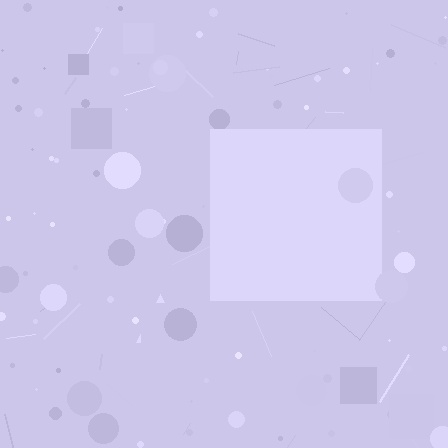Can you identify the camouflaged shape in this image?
The camouflaged shape is a square.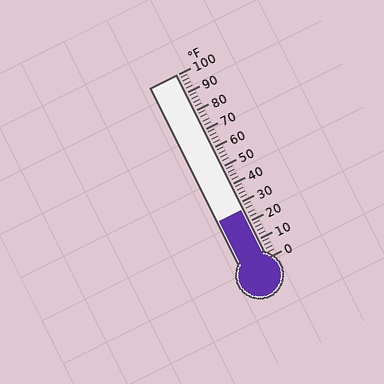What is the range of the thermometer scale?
The thermometer scale ranges from 0°F to 100°F.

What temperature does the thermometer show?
The thermometer shows approximately 26°F.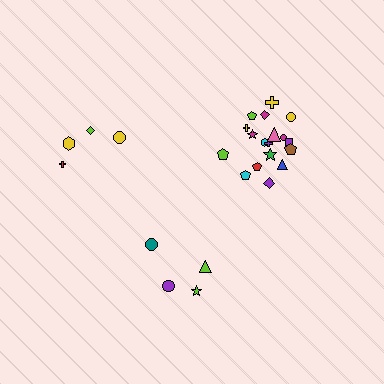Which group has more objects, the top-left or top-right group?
The top-right group.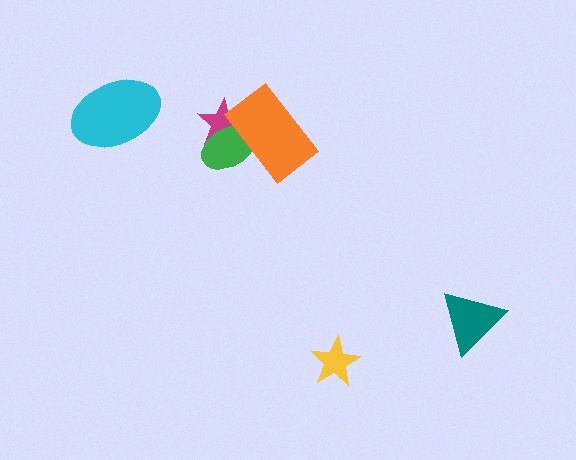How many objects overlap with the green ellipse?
2 objects overlap with the green ellipse.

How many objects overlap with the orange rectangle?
2 objects overlap with the orange rectangle.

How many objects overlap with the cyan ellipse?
0 objects overlap with the cyan ellipse.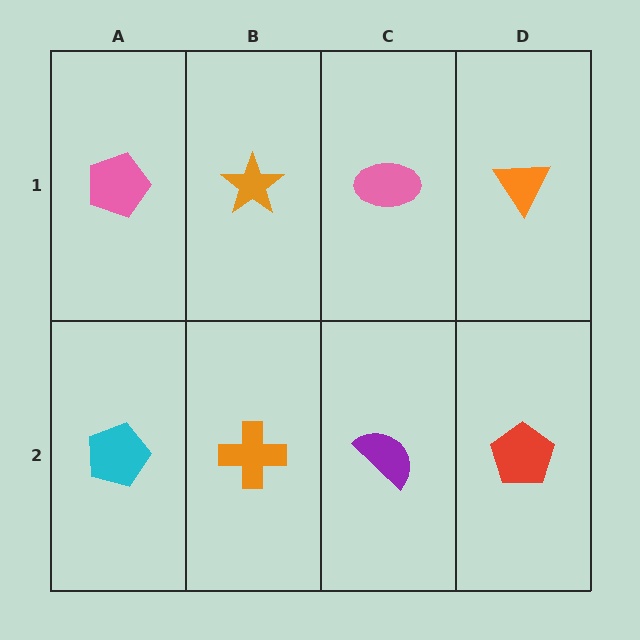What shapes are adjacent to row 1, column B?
An orange cross (row 2, column B), a pink pentagon (row 1, column A), a pink ellipse (row 1, column C).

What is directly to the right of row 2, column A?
An orange cross.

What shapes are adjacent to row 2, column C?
A pink ellipse (row 1, column C), an orange cross (row 2, column B), a red pentagon (row 2, column D).